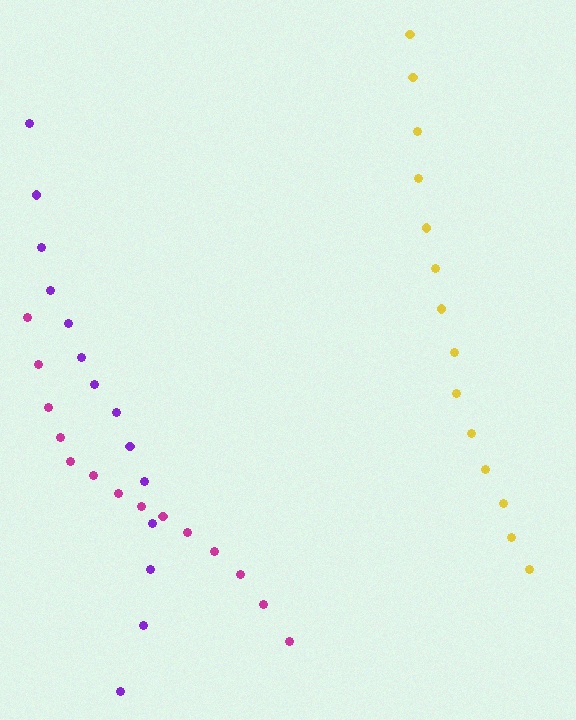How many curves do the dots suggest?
There are 3 distinct paths.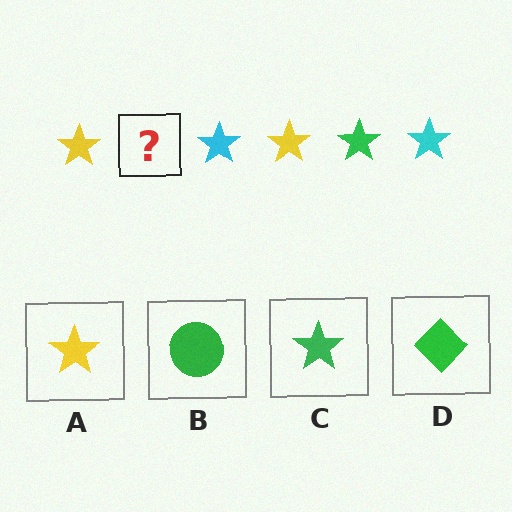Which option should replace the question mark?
Option C.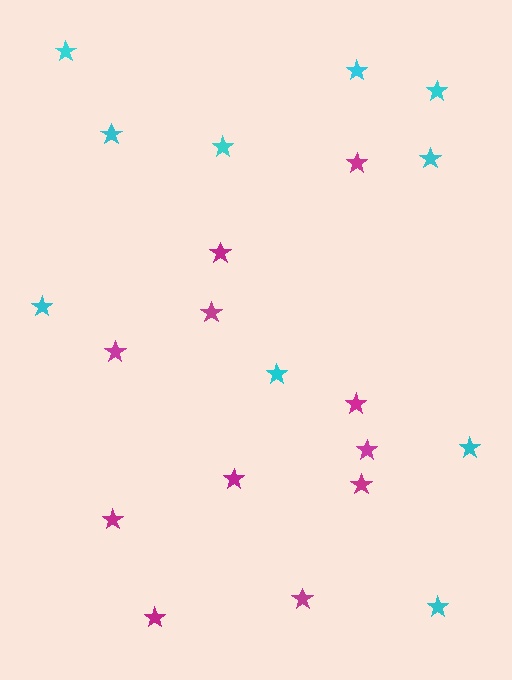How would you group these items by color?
There are 2 groups: one group of cyan stars (10) and one group of magenta stars (11).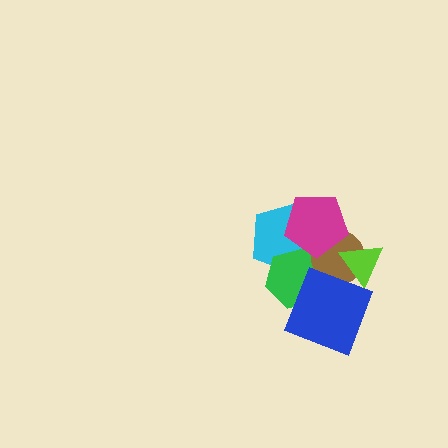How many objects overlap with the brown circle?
6 objects overlap with the brown circle.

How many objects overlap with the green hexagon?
5 objects overlap with the green hexagon.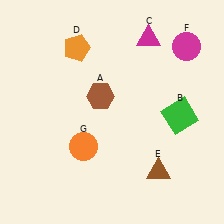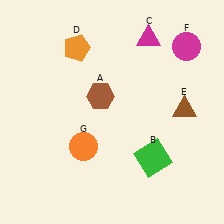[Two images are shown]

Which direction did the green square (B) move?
The green square (B) moved down.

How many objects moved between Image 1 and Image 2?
2 objects moved between the two images.